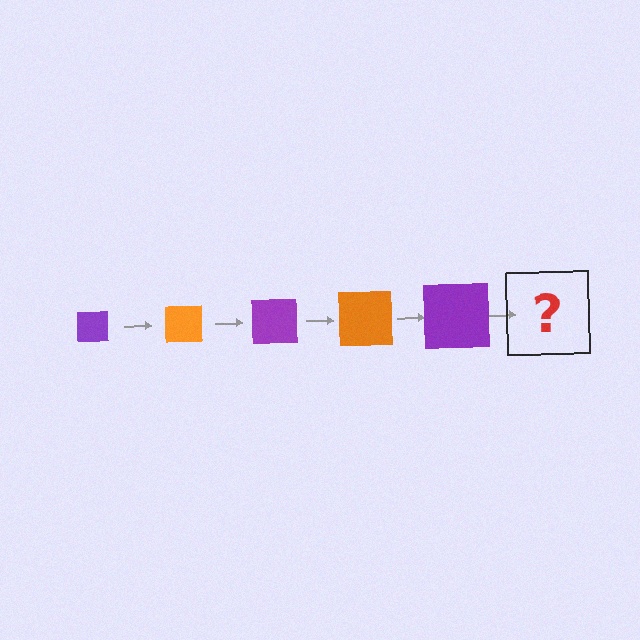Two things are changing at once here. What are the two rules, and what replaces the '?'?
The two rules are that the square grows larger each step and the color cycles through purple and orange. The '?' should be an orange square, larger than the previous one.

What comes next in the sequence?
The next element should be an orange square, larger than the previous one.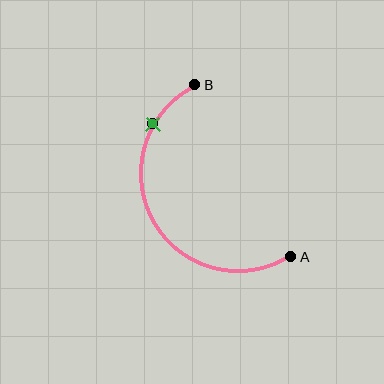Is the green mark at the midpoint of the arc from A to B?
No. The green mark lies on the arc but is closer to endpoint B. The arc midpoint would be at the point on the curve equidistant along the arc from both A and B.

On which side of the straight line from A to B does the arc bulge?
The arc bulges to the left of the straight line connecting A and B.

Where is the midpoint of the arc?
The arc midpoint is the point on the curve farthest from the straight line joining A and B. It sits to the left of that line.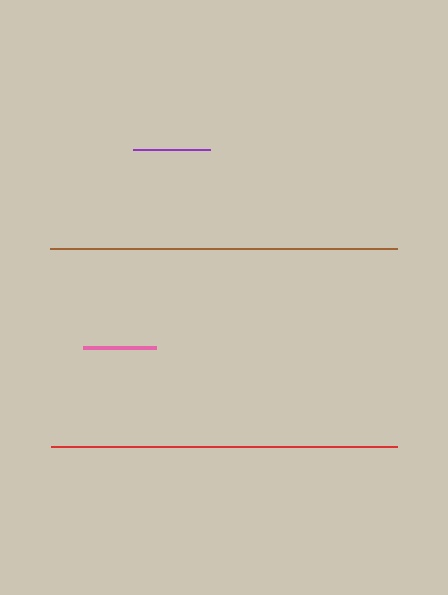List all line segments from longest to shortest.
From longest to shortest: red, brown, purple, pink.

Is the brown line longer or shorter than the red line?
The red line is longer than the brown line.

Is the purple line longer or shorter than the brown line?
The brown line is longer than the purple line.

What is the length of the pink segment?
The pink segment is approximately 73 pixels long.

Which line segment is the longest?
The red line is the longest at approximately 346 pixels.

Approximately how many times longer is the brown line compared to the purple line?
The brown line is approximately 4.4 times the length of the purple line.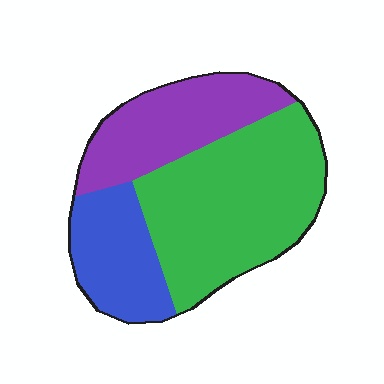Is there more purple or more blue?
Purple.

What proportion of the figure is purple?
Purple covers roughly 30% of the figure.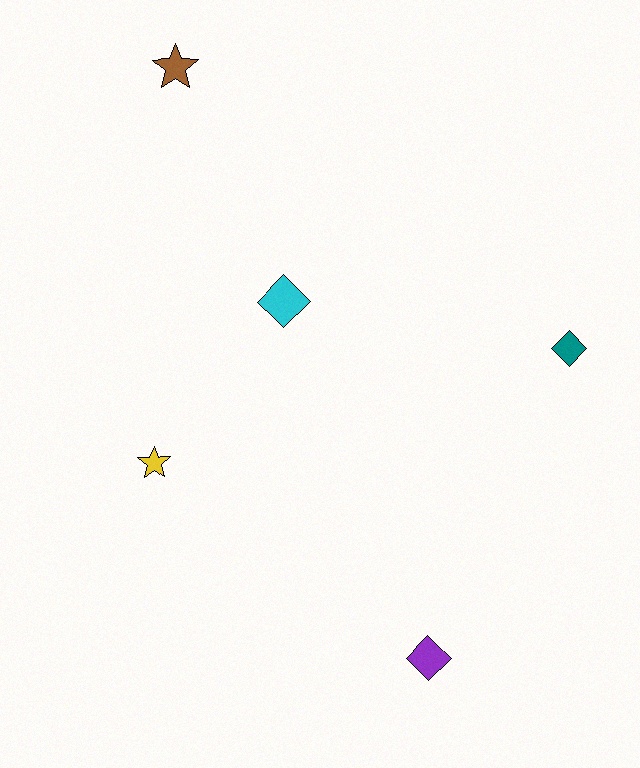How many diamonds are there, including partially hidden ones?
There are 3 diamonds.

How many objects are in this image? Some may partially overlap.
There are 5 objects.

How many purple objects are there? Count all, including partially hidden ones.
There is 1 purple object.